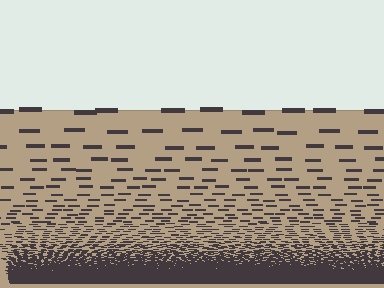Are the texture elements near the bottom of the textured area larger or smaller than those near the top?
Smaller. The gradient is inverted — elements near the bottom are smaller and denser.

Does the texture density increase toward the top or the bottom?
Density increases toward the bottom.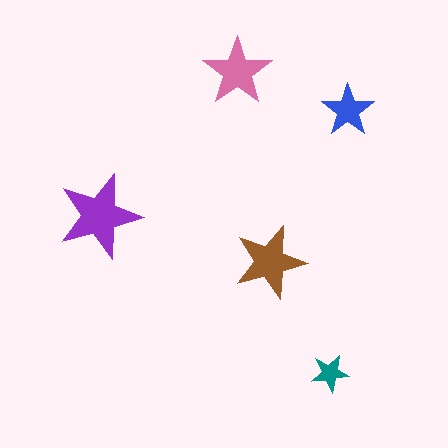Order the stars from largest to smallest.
the purple one, the brown one, the pink one, the blue one, the teal one.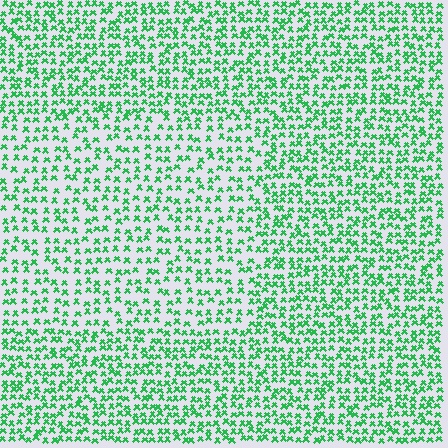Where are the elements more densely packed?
The elements are more densely packed outside the rectangle boundary.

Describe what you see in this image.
The image contains small green elements arranged at two different densities. A rectangle-shaped region is visible where the elements are less densely packed than the surrounding area.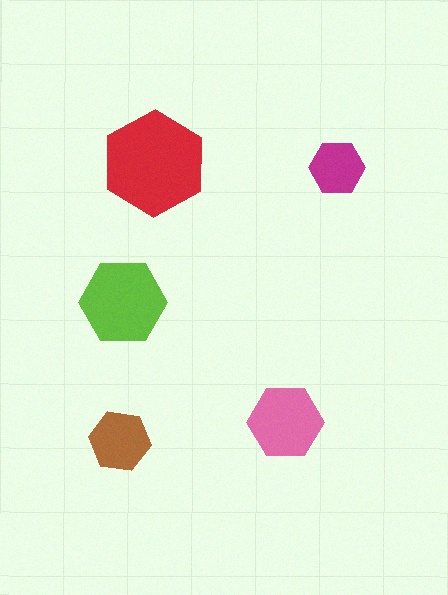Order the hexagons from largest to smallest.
the red one, the lime one, the pink one, the brown one, the magenta one.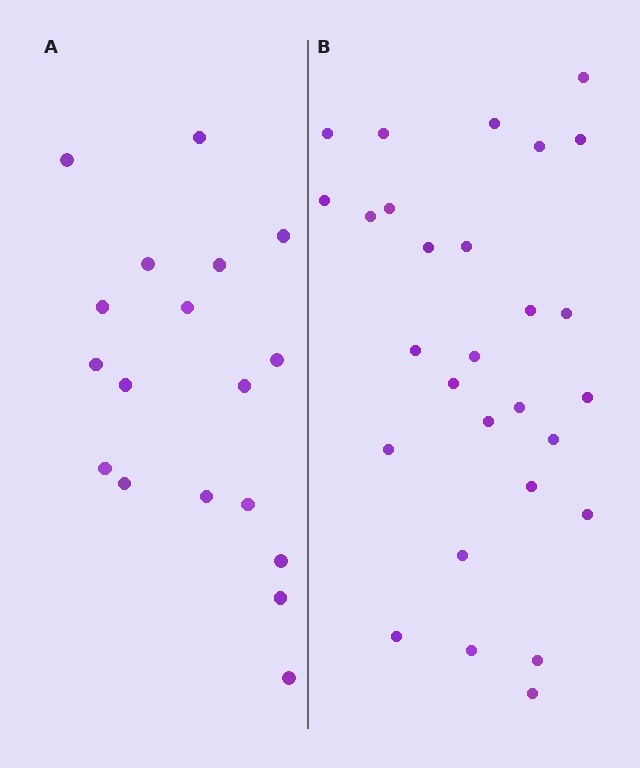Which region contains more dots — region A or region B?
Region B (the right region) has more dots.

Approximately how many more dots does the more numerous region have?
Region B has roughly 10 or so more dots than region A.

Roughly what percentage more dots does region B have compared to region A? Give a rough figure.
About 55% more.